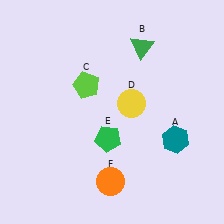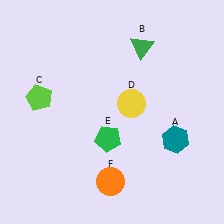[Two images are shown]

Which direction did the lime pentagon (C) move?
The lime pentagon (C) moved left.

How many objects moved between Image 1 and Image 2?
1 object moved between the two images.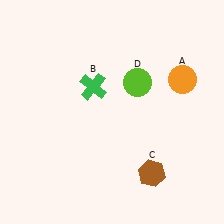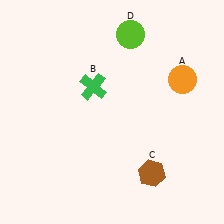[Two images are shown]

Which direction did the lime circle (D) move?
The lime circle (D) moved up.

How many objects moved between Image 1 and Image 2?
1 object moved between the two images.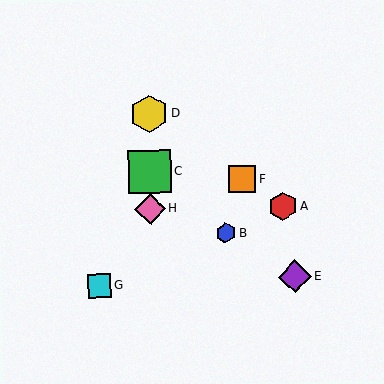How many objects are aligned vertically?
3 objects (C, D, H) are aligned vertically.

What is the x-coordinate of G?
Object G is at x≈100.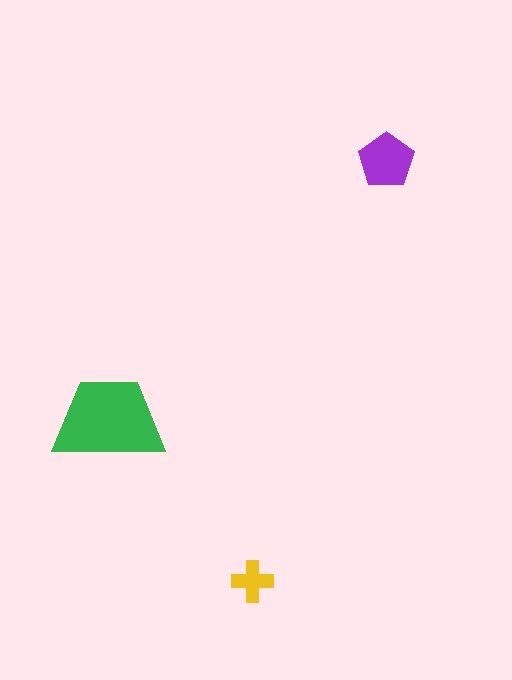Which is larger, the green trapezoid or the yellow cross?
The green trapezoid.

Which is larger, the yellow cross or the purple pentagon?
The purple pentagon.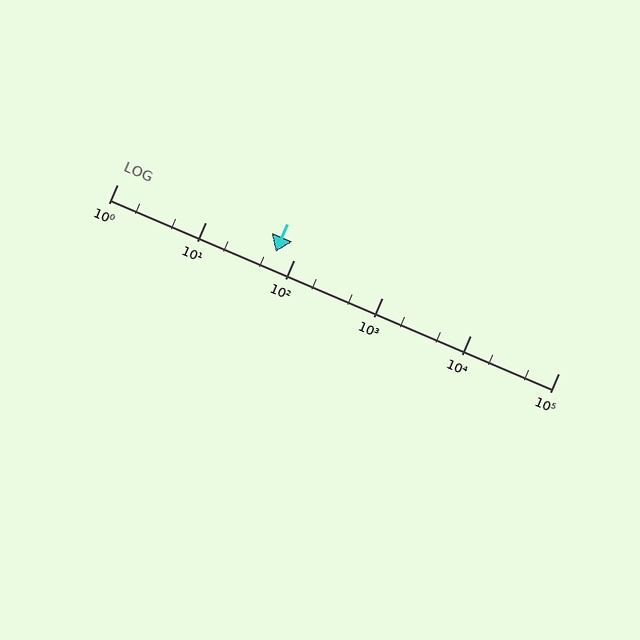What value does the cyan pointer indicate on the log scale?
The pointer indicates approximately 63.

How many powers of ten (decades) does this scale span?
The scale spans 5 decades, from 1 to 100000.